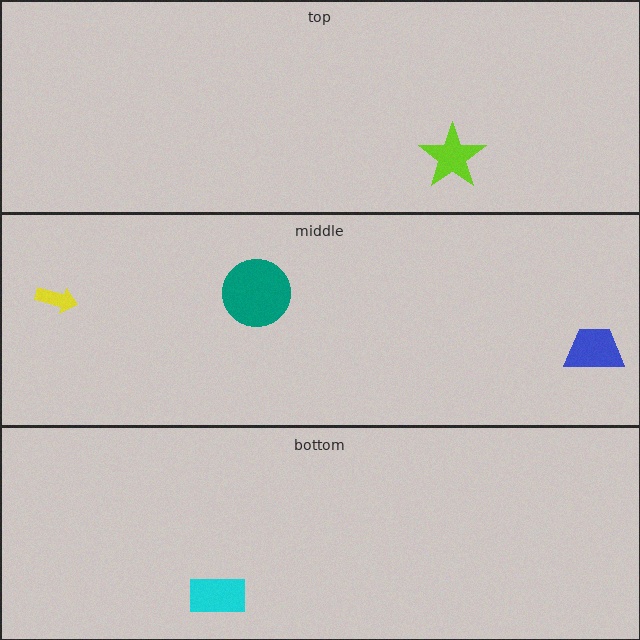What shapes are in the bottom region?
The cyan rectangle.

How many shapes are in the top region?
1.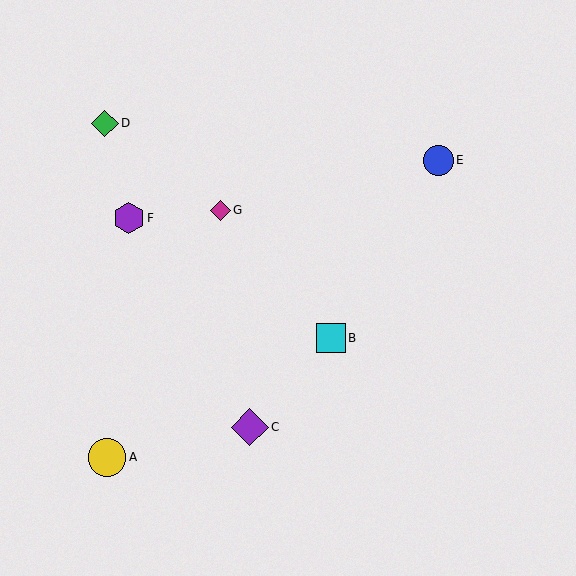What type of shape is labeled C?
Shape C is a purple diamond.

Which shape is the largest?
The yellow circle (labeled A) is the largest.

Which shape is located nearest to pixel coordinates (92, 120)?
The green diamond (labeled D) at (105, 123) is nearest to that location.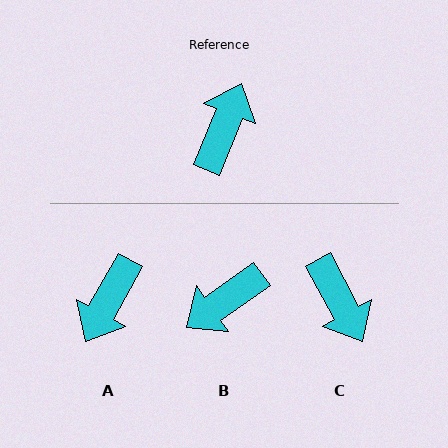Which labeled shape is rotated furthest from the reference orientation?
A, about 172 degrees away.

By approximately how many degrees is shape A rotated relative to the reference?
Approximately 172 degrees counter-clockwise.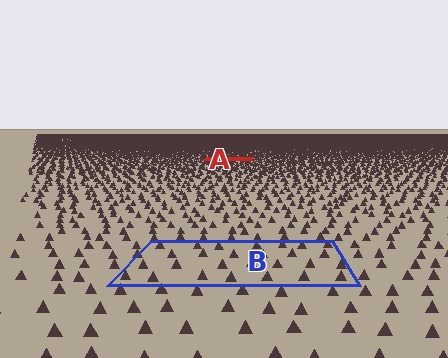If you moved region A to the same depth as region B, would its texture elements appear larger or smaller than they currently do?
They would appear larger. At a closer depth, the same texture elements are projected at a bigger on-screen size.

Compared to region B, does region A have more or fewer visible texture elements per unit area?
Region A has more texture elements per unit area — they are packed more densely because it is farther away.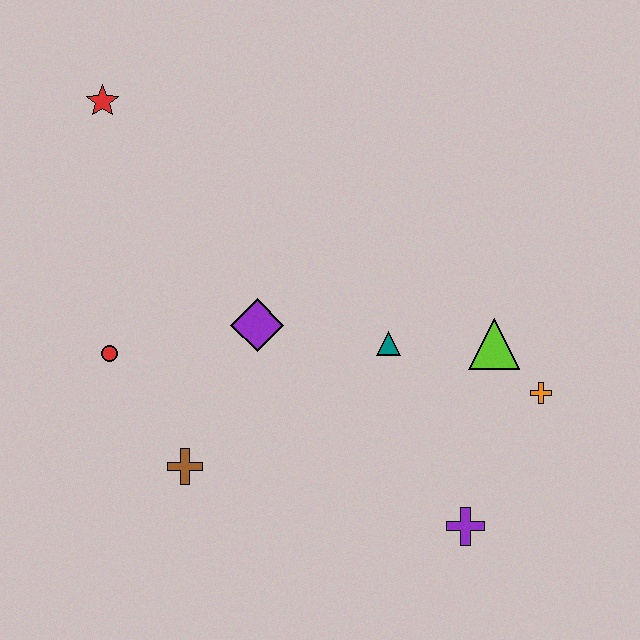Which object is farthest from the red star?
The purple cross is farthest from the red star.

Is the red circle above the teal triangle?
No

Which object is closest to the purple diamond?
The teal triangle is closest to the purple diamond.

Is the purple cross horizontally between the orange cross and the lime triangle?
No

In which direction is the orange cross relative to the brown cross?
The orange cross is to the right of the brown cross.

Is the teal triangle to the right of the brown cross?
Yes